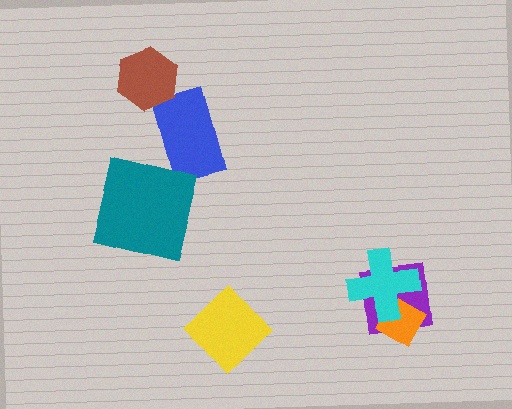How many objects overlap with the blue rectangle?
0 objects overlap with the blue rectangle.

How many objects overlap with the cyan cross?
2 objects overlap with the cyan cross.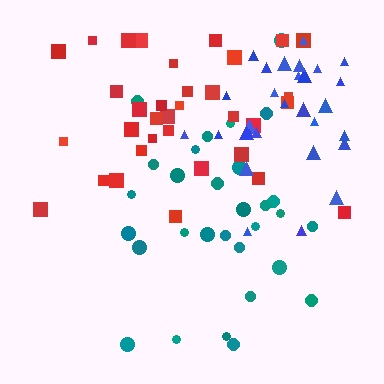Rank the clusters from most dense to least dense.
blue, red, teal.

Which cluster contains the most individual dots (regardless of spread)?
Red (34).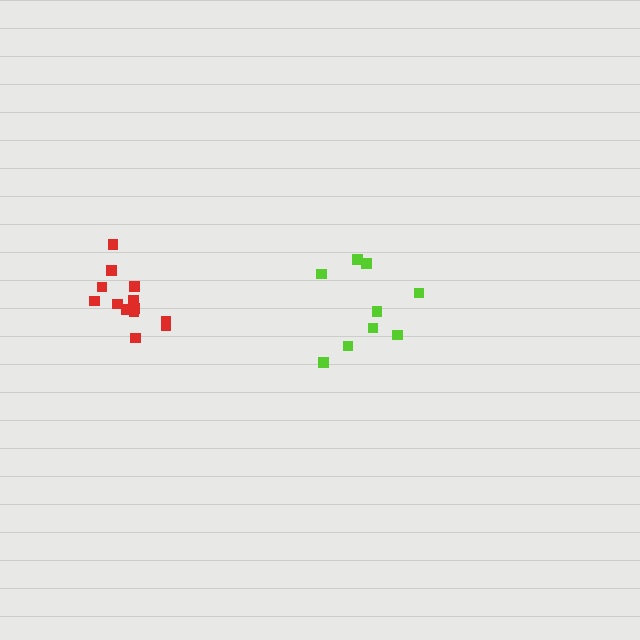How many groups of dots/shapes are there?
There are 2 groups.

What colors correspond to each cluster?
The clusters are colored: red, lime.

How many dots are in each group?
Group 1: 13 dots, Group 2: 9 dots (22 total).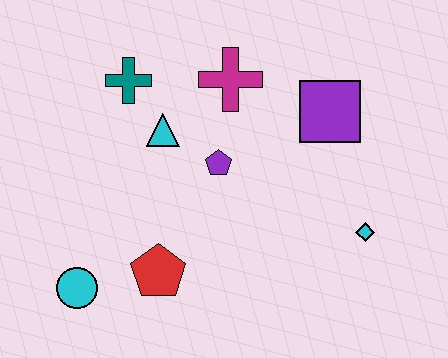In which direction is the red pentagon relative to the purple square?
The red pentagon is to the left of the purple square.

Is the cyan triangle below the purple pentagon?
No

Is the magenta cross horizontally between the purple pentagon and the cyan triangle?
No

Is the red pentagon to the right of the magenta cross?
No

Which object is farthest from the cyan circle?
The purple square is farthest from the cyan circle.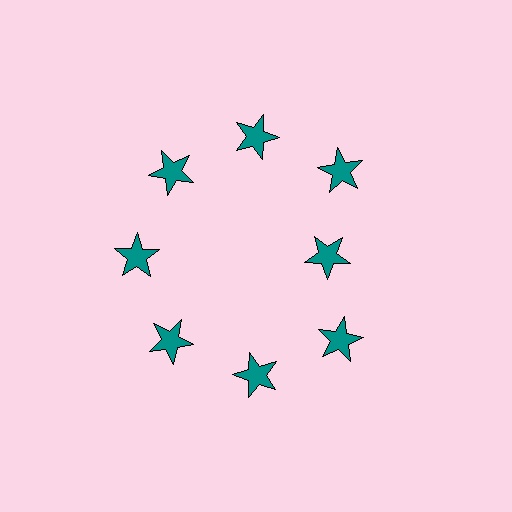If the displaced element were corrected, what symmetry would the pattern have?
It would have 8-fold rotational symmetry — the pattern would map onto itself every 45 degrees.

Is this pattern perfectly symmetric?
No. The 8 teal stars are arranged in a ring, but one element near the 3 o'clock position is pulled inward toward the center, breaking the 8-fold rotational symmetry.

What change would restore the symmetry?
The symmetry would be restored by moving it outward, back onto the ring so that all 8 stars sit at equal angles and equal distance from the center.